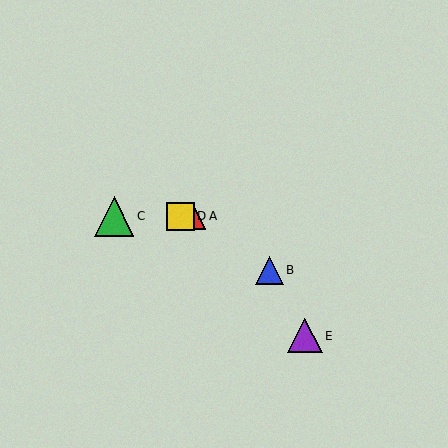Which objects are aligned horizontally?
Objects A, C, D are aligned horizontally.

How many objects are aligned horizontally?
3 objects (A, C, D) are aligned horizontally.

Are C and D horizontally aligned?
Yes, both are at y≈216.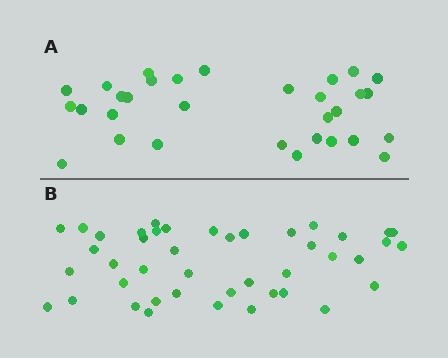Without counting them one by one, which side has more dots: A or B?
Region B (the bottom region) has more dots.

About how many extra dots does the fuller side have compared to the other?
Region B has roughly 12 or so more dots than region A.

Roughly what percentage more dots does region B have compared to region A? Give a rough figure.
About 40% more.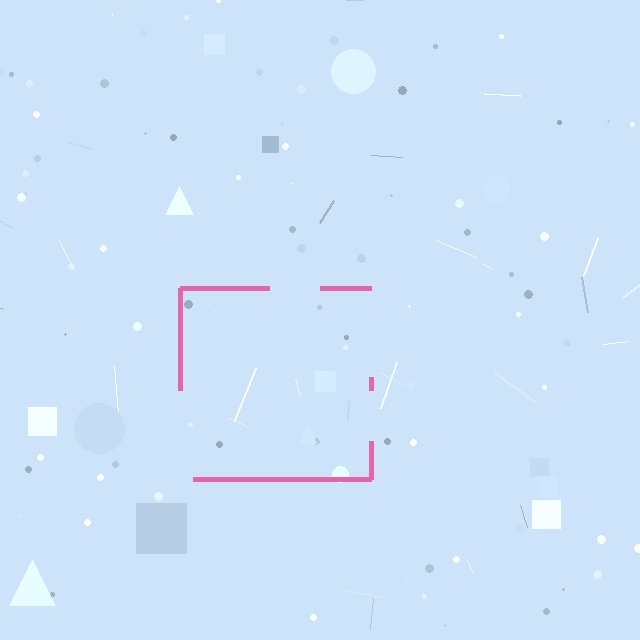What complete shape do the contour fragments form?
The contour fragments form a square.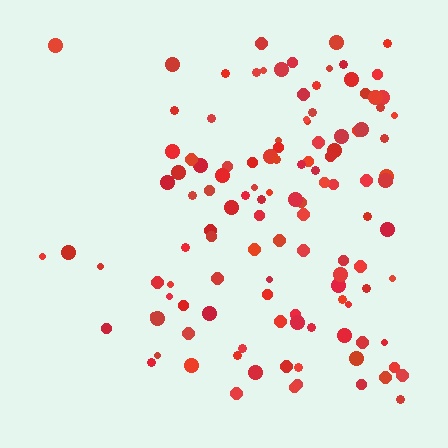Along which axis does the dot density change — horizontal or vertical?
Horizontal.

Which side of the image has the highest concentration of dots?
The right.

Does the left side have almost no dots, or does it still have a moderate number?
Still a moderate number, just noticeably fewer than the right.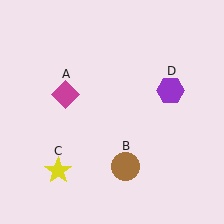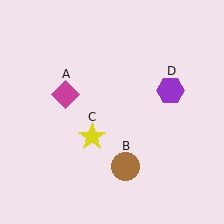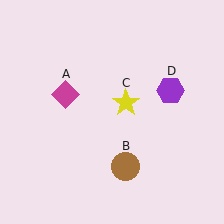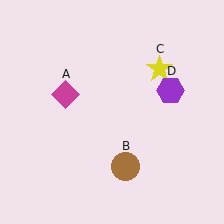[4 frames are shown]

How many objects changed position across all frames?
1 object changed position: yellow star (object C).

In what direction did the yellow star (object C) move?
The yellow star (object C) moved up and to the right.